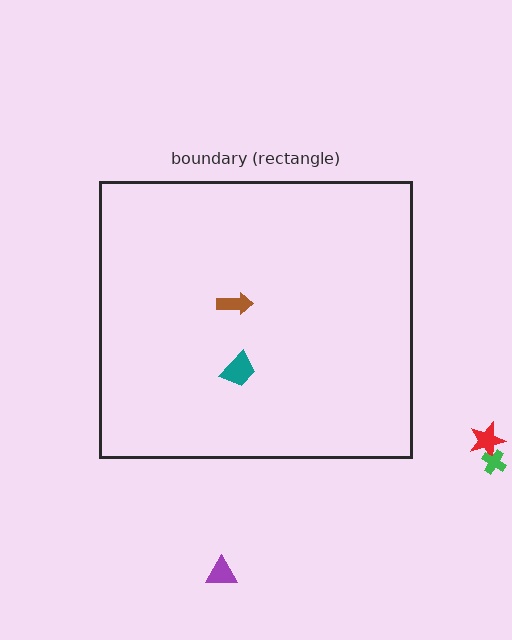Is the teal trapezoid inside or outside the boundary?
Inside.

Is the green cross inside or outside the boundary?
Outside.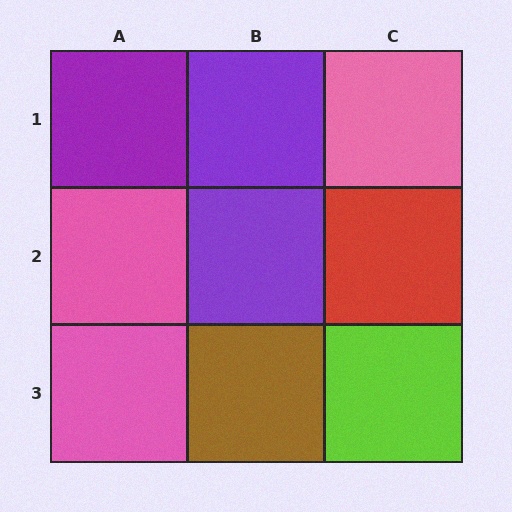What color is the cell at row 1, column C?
Pink.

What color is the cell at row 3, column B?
Brown.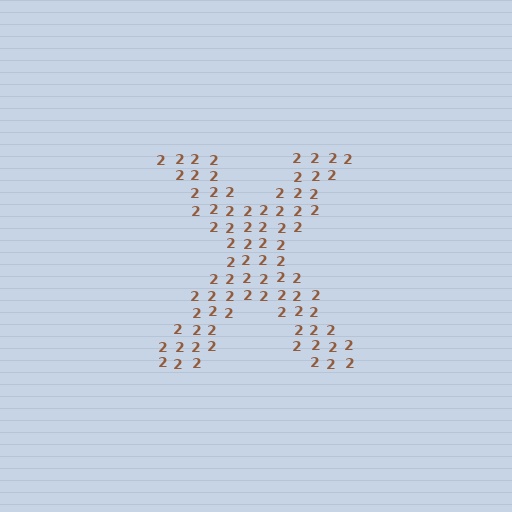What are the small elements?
The small elements are digit 2's.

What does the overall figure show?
The overall figure shows the letter X.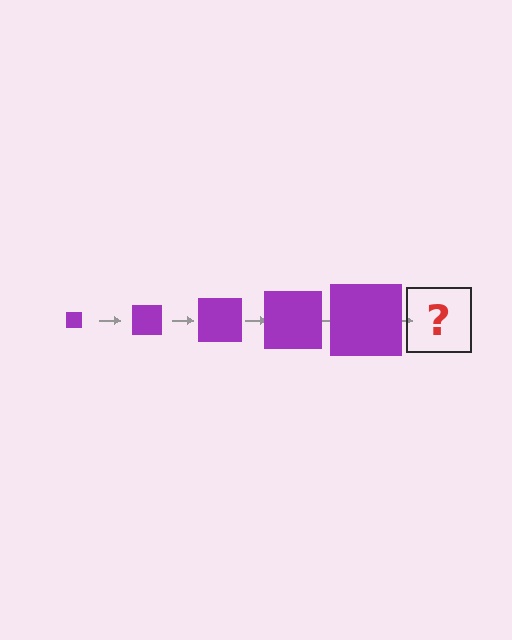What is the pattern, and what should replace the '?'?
The pattern is that the square gets progressively larger each step. The '?' should be a purple square, larger than the previous one.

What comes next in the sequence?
The next element should be a purple square, larger than the previous one.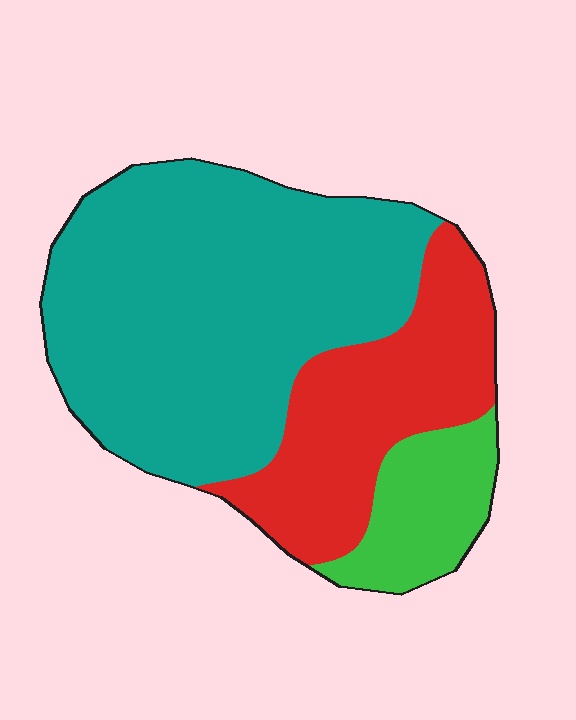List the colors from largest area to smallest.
From largest to smallest: teal, red, green.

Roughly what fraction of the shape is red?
Red covers around 25% of the shape.